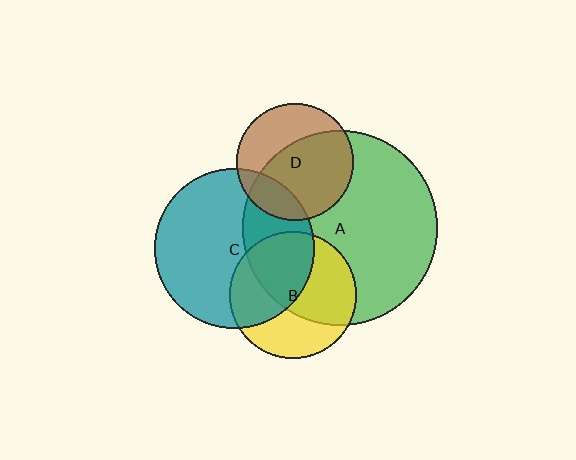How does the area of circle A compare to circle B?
Approximately 2.3 times.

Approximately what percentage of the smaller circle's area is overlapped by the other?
Approximately 45%.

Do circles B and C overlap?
Yes.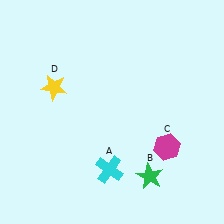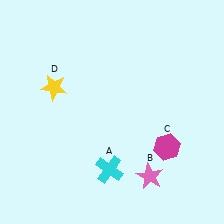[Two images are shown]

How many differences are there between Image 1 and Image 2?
There is 1 difference between the two images.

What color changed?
The star (B) changed from green in Image 1 to pink in Image 2.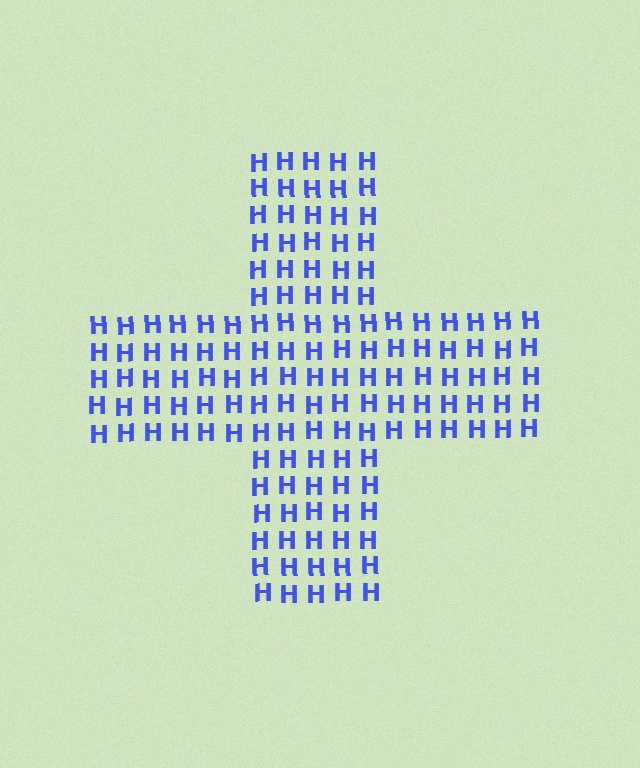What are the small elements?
The small elements are letter H's.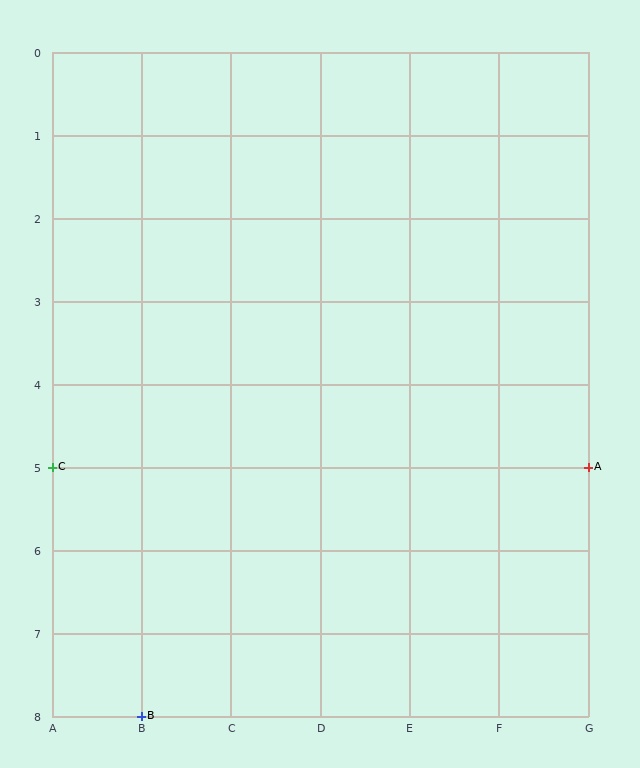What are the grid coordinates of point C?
Point C is at grid coordinates (A, 5).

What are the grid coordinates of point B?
Point B is at grid coordinates (B, 8).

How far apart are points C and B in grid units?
Points C and B are 1 column and 3 rows apart (about 3.2 grid units diagonally).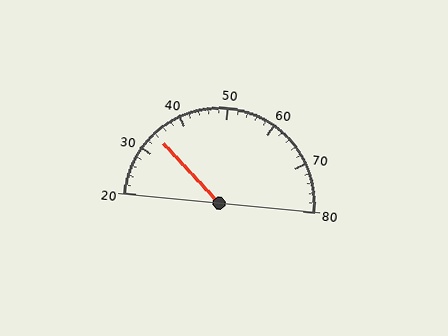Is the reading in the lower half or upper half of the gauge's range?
The reading is in the lower half of the range (20 to 80).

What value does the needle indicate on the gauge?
The needle indicates approximately 34.